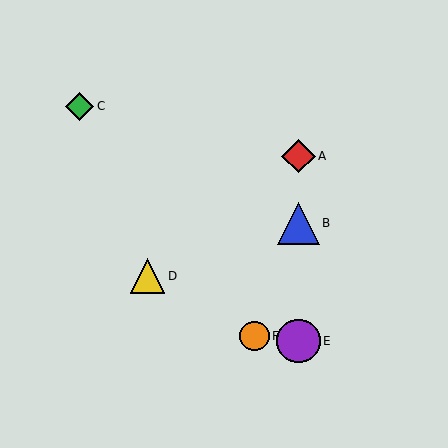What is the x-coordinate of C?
Object C is at x≈80.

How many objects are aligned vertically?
3 objects (A, B, E) are aligned vertically.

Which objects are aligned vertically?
Objects A, B, E are aligned vertically.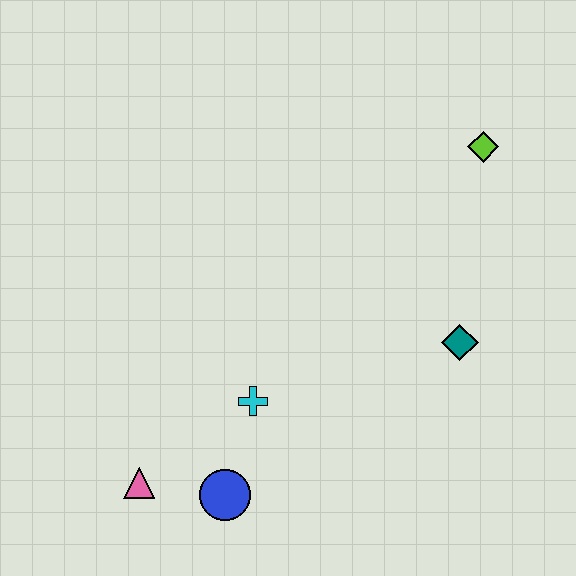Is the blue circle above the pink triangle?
No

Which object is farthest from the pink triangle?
The lime diamond is farthest from the pink triangle.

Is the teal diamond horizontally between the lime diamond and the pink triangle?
Yes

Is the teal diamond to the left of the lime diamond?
Yes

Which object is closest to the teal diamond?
The lime diamond is closest to the teal diamond.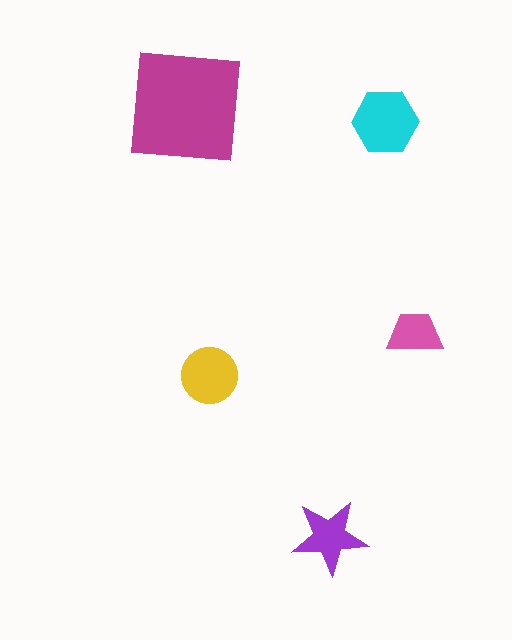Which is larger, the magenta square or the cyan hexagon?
The magenta square.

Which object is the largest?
The magenta square.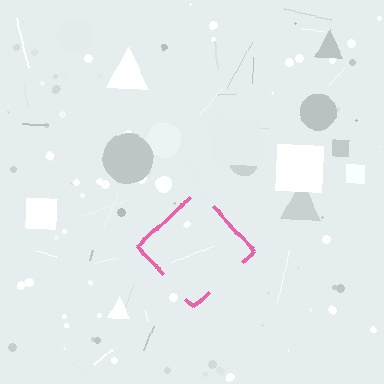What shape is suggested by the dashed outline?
The dashed outline suggests a diamond.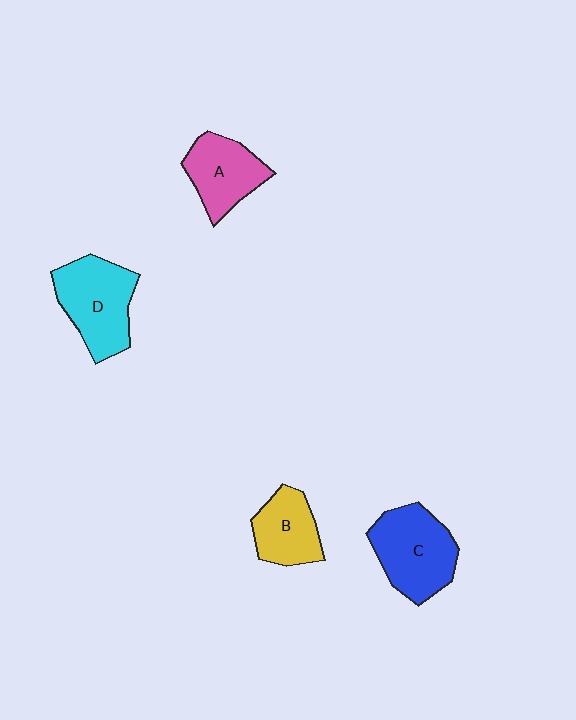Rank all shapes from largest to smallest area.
From largest to smallest: C (blue), D (cyan), A (pink), B (yellow).